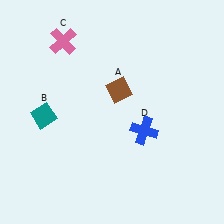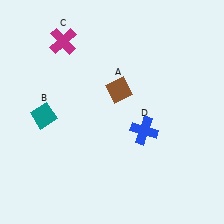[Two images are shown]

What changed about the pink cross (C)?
In Image 1, C is pink. In Image 2, it changed to magenta.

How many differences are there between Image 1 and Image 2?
There is 1 difference between the two images.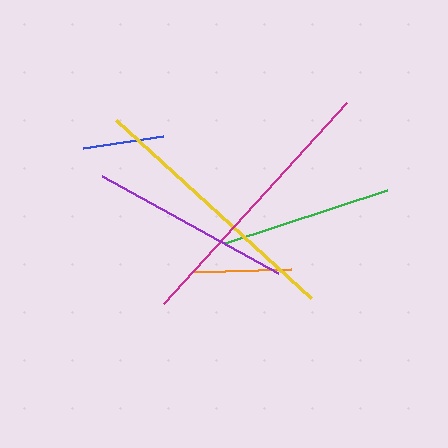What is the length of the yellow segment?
The yellow segment is approximately 265 pixels long.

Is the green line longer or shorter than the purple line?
The purple line is longer than the green line.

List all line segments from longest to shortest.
From longest to shortest: magenta, yellow, purple, green, orange, blue.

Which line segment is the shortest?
The blue line is the shortest at approximately 81 pixels.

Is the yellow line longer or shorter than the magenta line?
The magenta line is longer than the yellow line.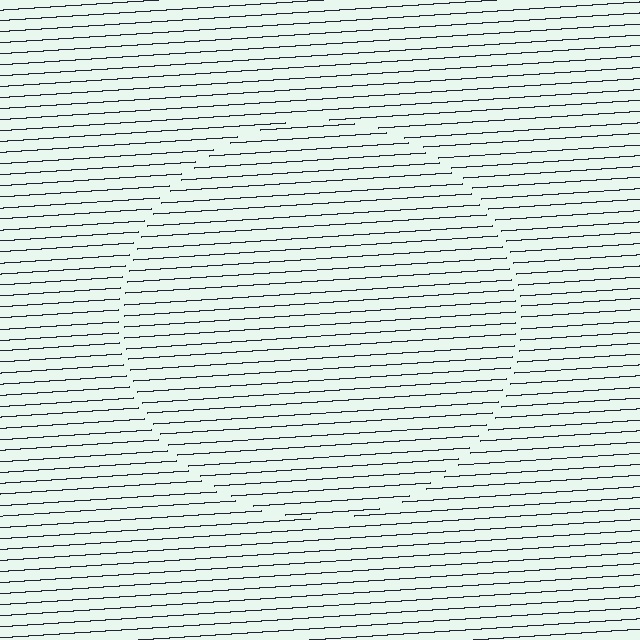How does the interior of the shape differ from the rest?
The interior of the shape contains the same grating, shifted by half a period — the contour is defined by the phase discontinuity where line-ends from the inner and outer gratings abut.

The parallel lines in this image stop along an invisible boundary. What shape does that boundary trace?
An illusory circle. The interior of the shape contains the same grating, shifted by half a period — the contour is defined by the phase discontinuity where line-ends from the inner and outer gratings abut.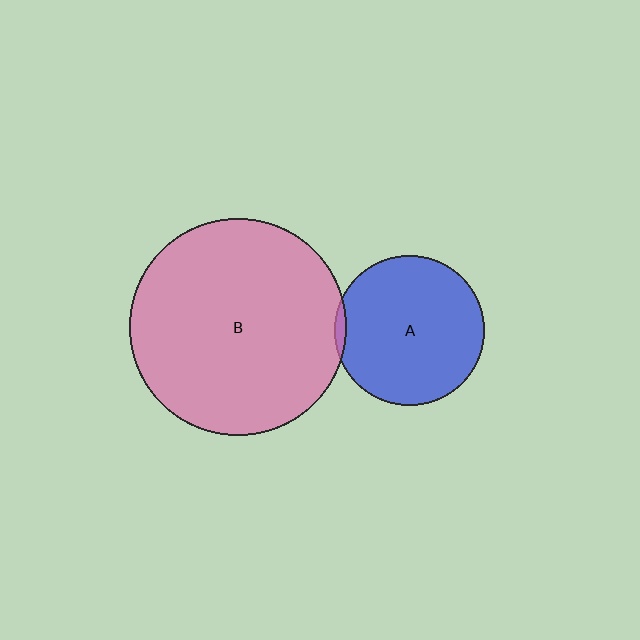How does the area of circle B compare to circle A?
Approximately 2.1 times.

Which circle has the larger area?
Circle B (pink).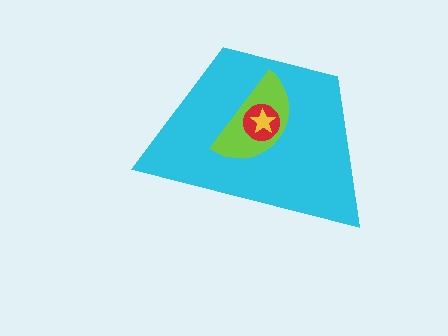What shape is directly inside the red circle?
The yellow star.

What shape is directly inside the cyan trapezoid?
The lime semicircle.